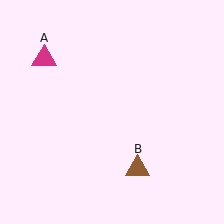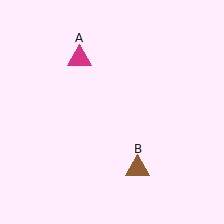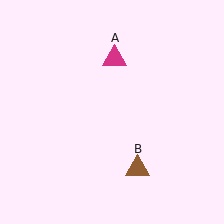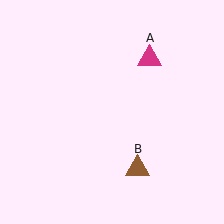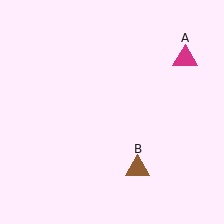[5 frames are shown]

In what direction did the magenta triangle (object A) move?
The magenta triangle (object A) moved right.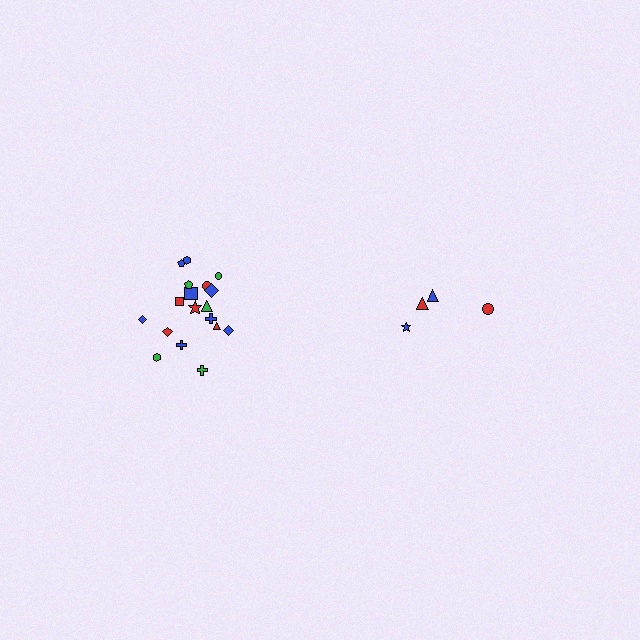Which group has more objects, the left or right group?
The left group.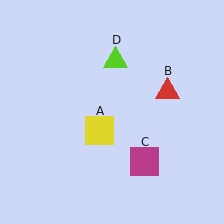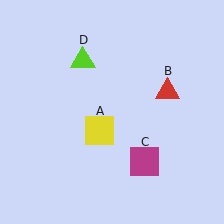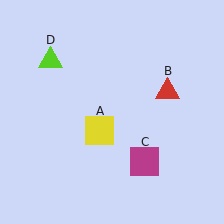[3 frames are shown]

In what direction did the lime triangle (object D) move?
The lime triangle (object D) moved left.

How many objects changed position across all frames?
1 object changed position: lime triangle (object D).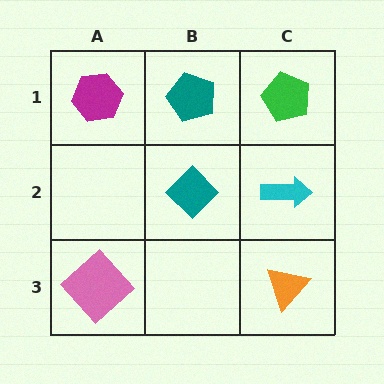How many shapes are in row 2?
2 shapes.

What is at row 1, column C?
A green pentagon.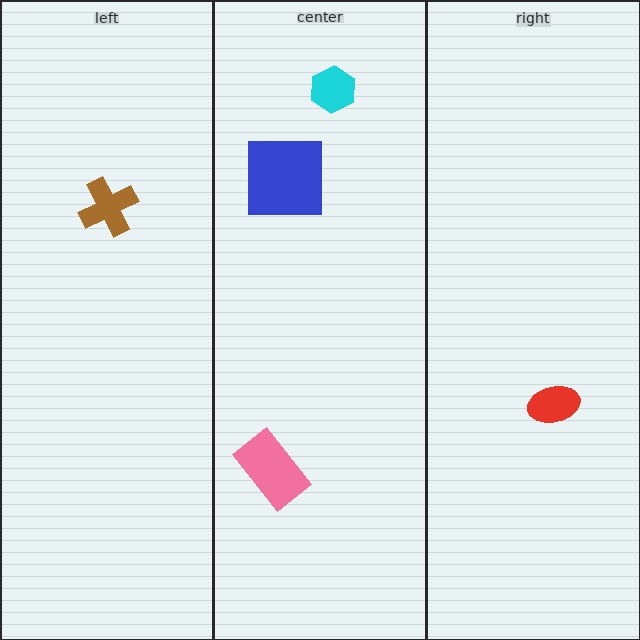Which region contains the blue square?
The center region.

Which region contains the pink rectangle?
The center region.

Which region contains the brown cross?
The left region.